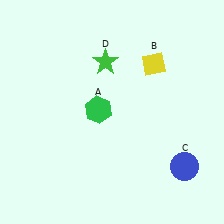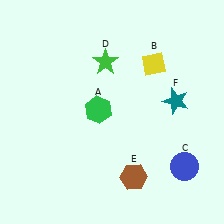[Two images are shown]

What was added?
A brown hexagon (E), a teal star (F) were added in Image 2.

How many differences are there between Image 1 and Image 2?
There are 2 differences between the two images.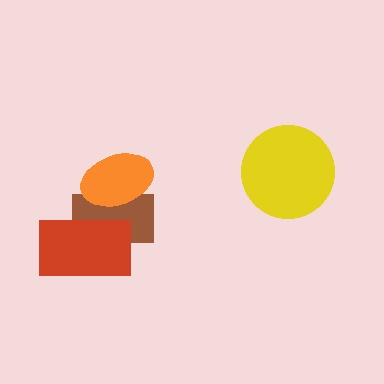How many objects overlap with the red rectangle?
1 object overlaps with the red rectangle.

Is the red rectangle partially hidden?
No, no other shape covers it.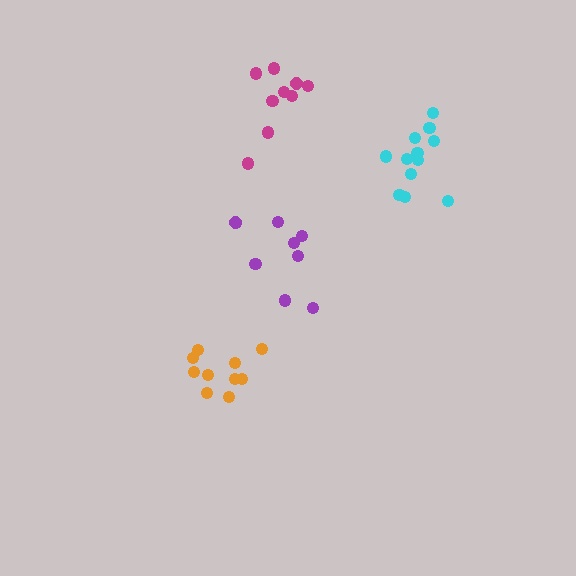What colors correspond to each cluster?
The clusters are colored: orange, cyan, magenta, purple.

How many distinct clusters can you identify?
There are 4 distinct clusters.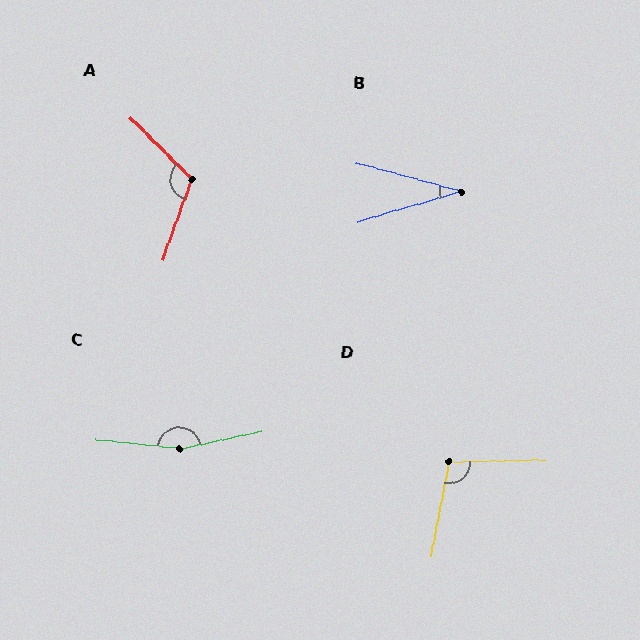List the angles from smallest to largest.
B (31°), D (102°), A (115°), C (162°).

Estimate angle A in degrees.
Approximately 115 degrees.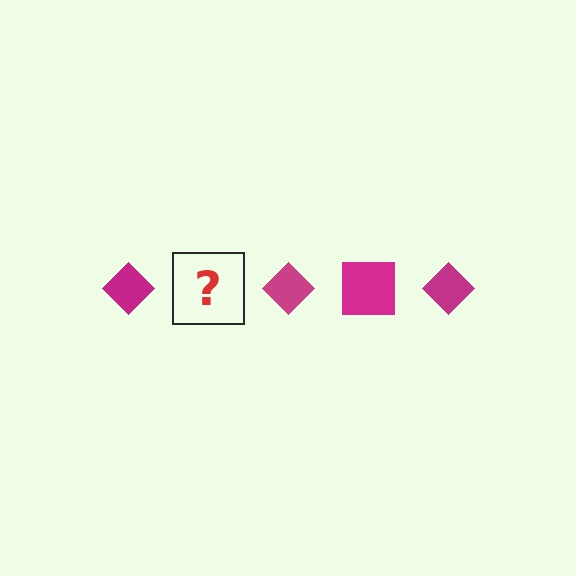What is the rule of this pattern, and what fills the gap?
The rule is that the pattern cycles through diamond, square shapes in magenta. The gap should be filled with a magenta square.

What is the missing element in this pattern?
The missing element is a magenta square.